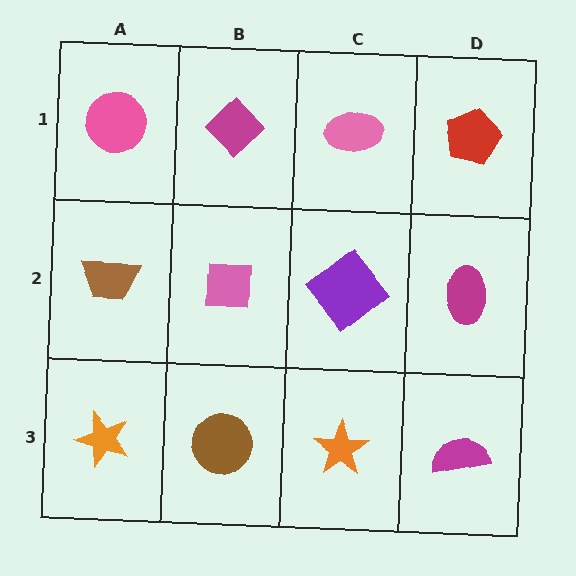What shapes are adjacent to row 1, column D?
A magenta ellipse (row 2, column D), a pink ellipse (row 1, column C).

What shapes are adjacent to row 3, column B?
A pink square (row 2, column B), an orange star (row 3, column A), an orange star (row 3, column C).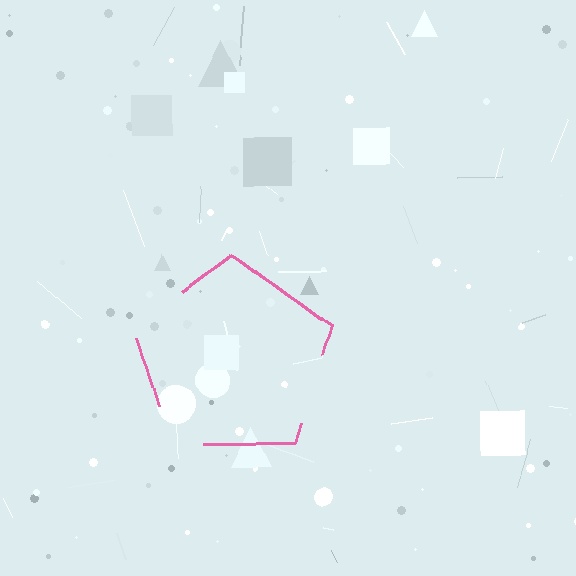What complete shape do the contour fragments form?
The contour fragments form a pentagon.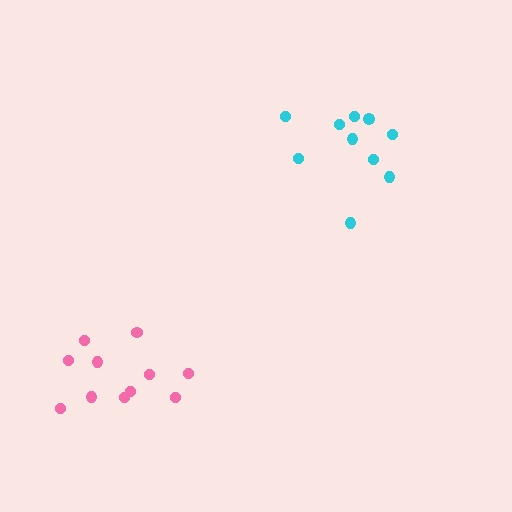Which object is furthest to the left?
The pink cluster is leftmost.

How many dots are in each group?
Group 1: 11 dots, Group 2: 10 dots (21 total).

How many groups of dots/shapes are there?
There are 2 groups.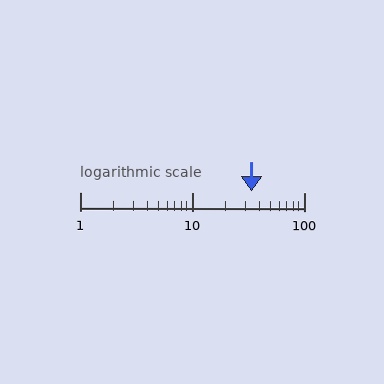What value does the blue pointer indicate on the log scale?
The pointer indicates approximately 34.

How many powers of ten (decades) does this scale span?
The scale spans 2 decades, from 1 to 100.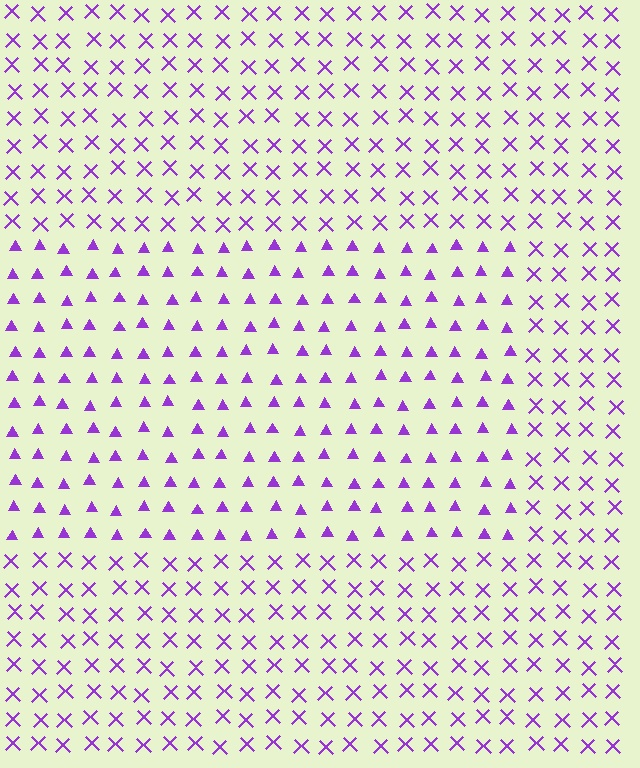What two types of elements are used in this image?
The image uses triangles inside the rectangle region and X marks outside it.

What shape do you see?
I see a rectangle.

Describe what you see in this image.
The image is filled with small purple elements arranged in a uniform grid. A rectangle-shaped region contains triangles, while the surrounding area contains X marks. The boundary is defined purely by the change in element shape.